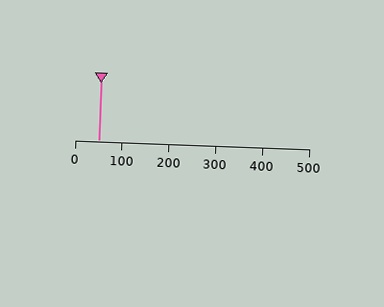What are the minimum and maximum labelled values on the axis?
The axis runs from 0 to 500.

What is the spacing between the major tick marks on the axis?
The major ticks are spaced 100 apart.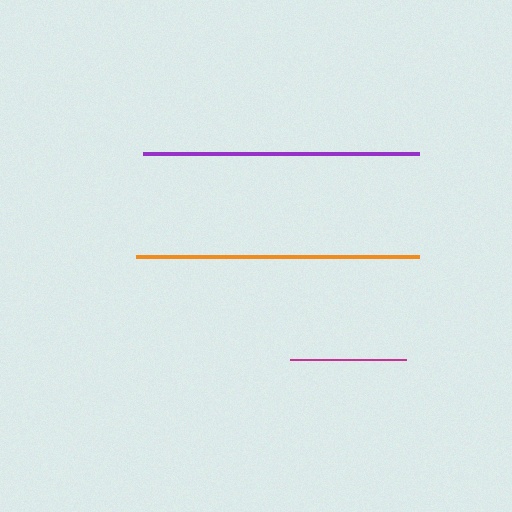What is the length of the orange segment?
The orange segment is approximately 283 pixels long.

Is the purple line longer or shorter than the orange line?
The orange line is longer than the purple line.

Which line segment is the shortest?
The magenta line is the shortest at approximately 115 pixels.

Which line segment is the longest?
The orange line is the longest at approximately 283 pixels.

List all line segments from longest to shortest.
From longest to shortest: orange, purple, magenta.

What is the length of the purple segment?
The purple segment is approximately 275 pixels long.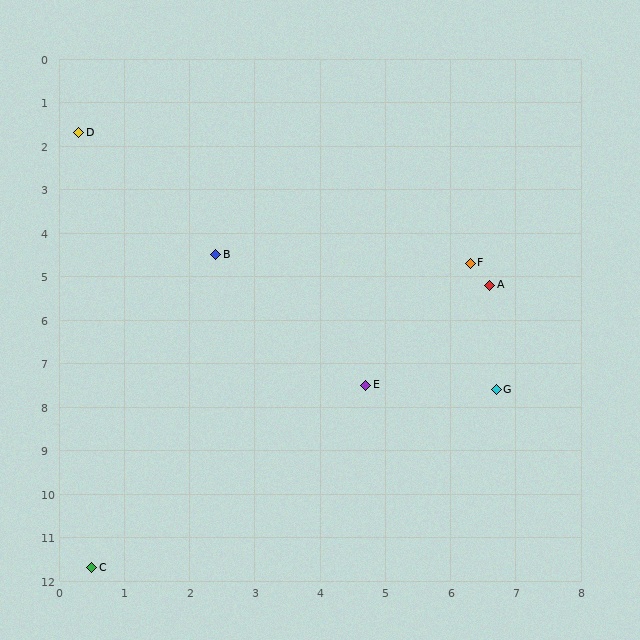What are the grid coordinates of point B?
Point B is at approximately (2.4, 4.5).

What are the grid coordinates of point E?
Point E is at approximately (4.7, 7.5).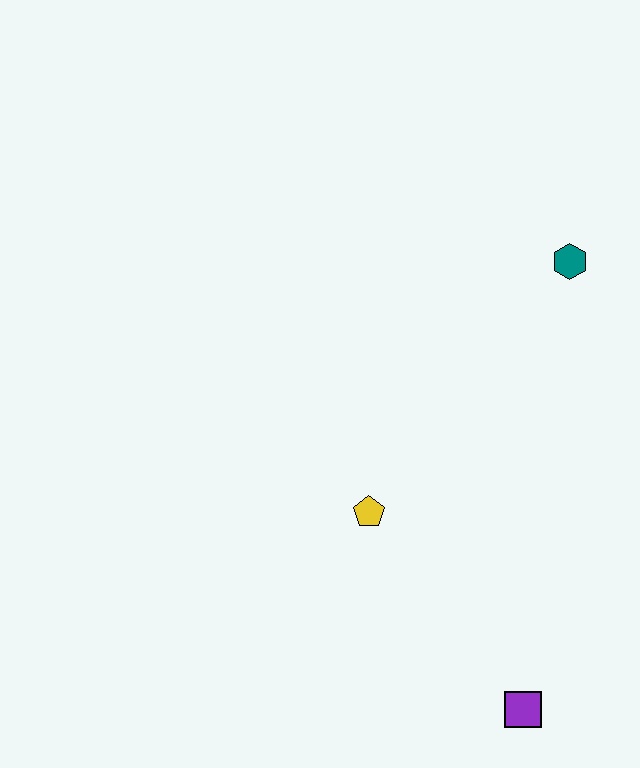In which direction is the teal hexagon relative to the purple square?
The teal hexagon is above the purple square.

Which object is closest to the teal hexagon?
The yellow pentagon is closest to the teal hexagon.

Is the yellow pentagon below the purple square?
No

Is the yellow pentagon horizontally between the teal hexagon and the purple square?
No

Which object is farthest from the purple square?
The teal hexagon is farthest from the purple square.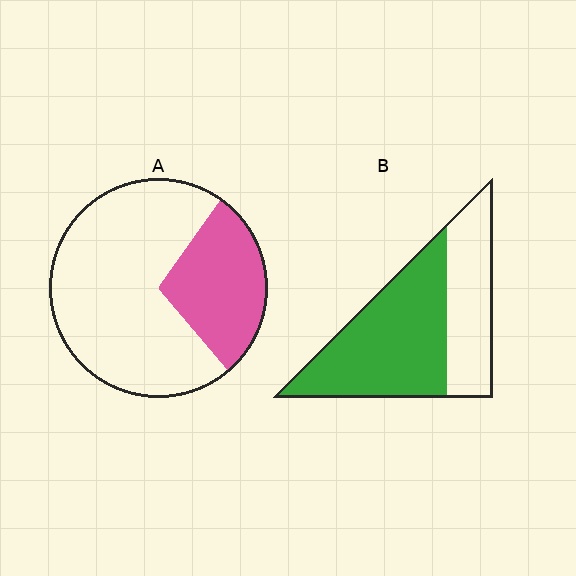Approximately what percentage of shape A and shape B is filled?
A is approximately 30% and B is approximately 65%.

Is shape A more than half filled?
No.